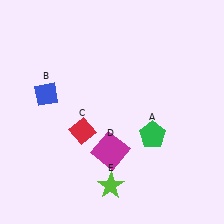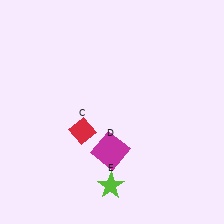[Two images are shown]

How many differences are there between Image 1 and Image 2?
There are 2 differences between the two images.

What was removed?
The blue diamond (B), the green pentagon (A) were removed in Image 2.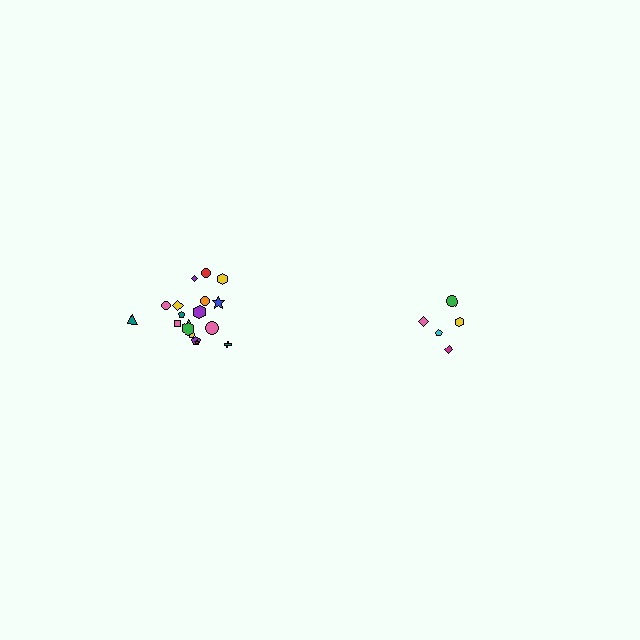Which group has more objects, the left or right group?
The left group.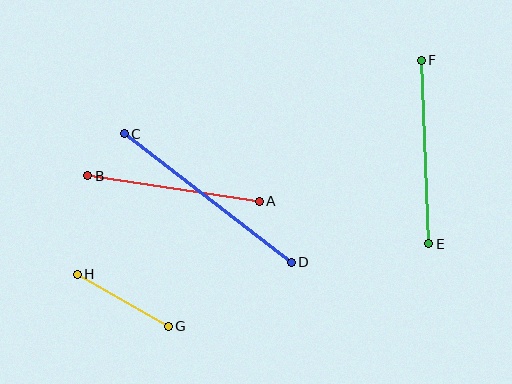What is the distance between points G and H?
The distance is approximately 105 pixels.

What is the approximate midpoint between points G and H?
The midpoint is at approximately (123, 300) pixels.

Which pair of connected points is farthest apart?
Points C and D are farthest apart.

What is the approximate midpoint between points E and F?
The midpoint is at approximately (425, 152) pixels.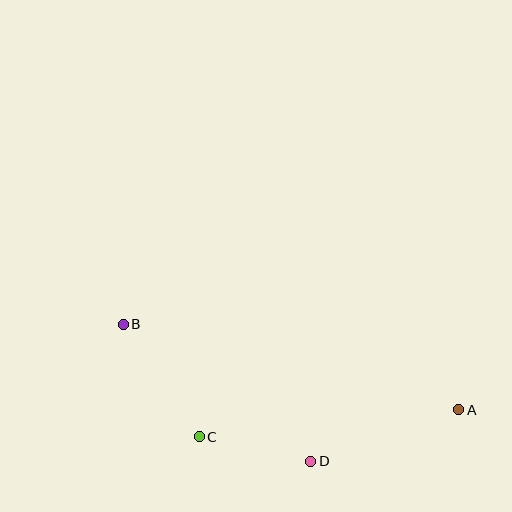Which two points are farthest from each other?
Points A and B are farthest from each other.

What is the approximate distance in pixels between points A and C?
The distance between A and C is approximately 261 pixels.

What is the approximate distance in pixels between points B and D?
The distance between B and D is approximately 232 pixels.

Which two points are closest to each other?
Points C and D are closest to each other.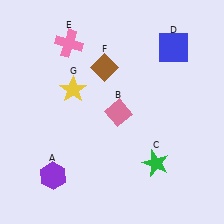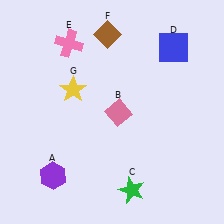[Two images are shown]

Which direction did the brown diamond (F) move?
The brown diamond (F) moved up.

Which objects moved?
The objects that moved are: the green star (C), the brown diamond (F).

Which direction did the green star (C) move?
The green star (C) moved down.